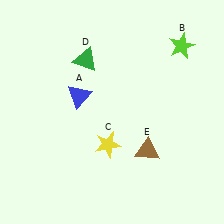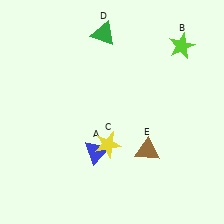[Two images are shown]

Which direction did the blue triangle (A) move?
The blue triangle (A) moved down.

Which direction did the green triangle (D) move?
The green triangle (D) moved up.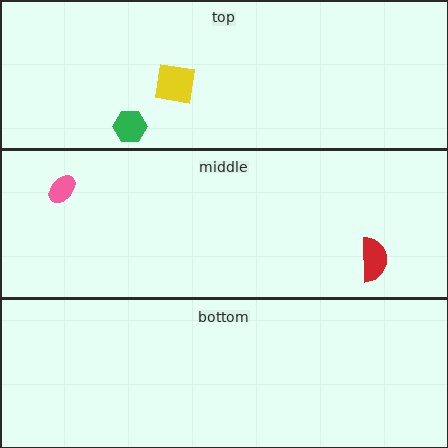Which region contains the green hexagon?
The top region.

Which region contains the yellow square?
The top region.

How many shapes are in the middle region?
2.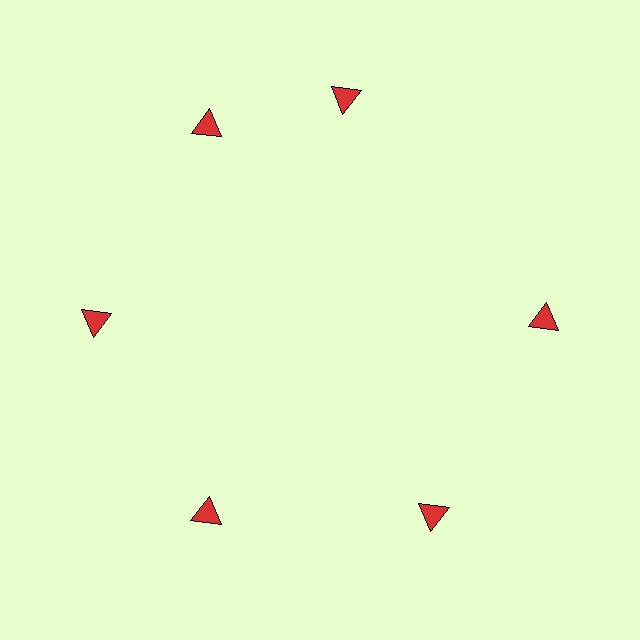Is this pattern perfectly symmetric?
No. The 6 red triangles are arranged in a ring, but one element near the 1 o'clock position is rotated out of alignment along the ring, breaking the 6-fold rotational symmetry.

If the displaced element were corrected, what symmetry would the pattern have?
It would have 6-fold rotational symmetry — the pattern would map onto itself every 60 degrees.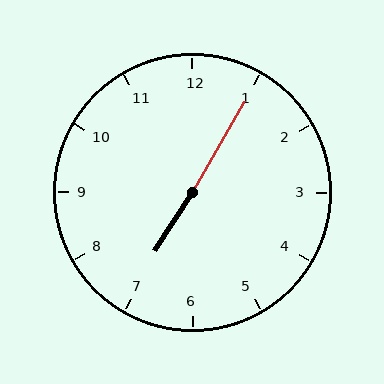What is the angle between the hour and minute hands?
Approximately 178 degrees.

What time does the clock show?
7:05.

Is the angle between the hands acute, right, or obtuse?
It is obtuse.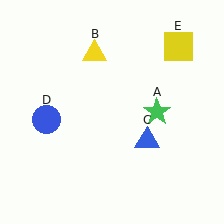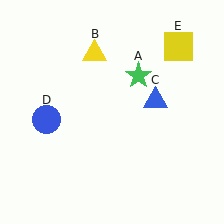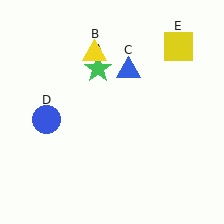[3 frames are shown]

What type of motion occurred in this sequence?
The green star (object A), blue triangle (object C) rotated counterclockwise around the center of the scene.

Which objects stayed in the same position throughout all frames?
Yellow triangle (object B) and blue circle (object D) and yellow square (object E) remained stationary.